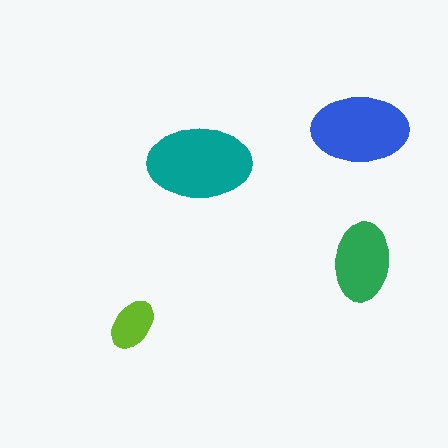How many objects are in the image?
There are 4 objects in the image.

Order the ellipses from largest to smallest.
the teal one, the blue one, the green one, the lime one.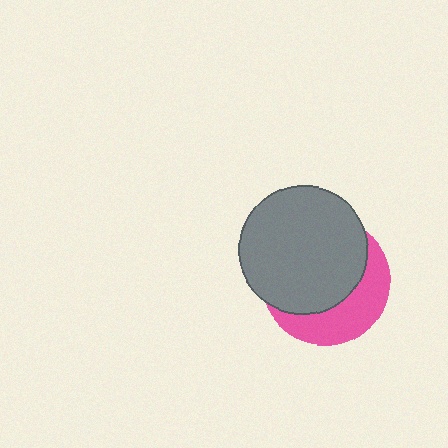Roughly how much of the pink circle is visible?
A small part of it is visible (roughly 37%).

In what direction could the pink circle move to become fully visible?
The pink circle could move toward the lower-right. That would shift it out from behind the gray circle entirely.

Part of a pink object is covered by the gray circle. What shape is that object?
It is a circle.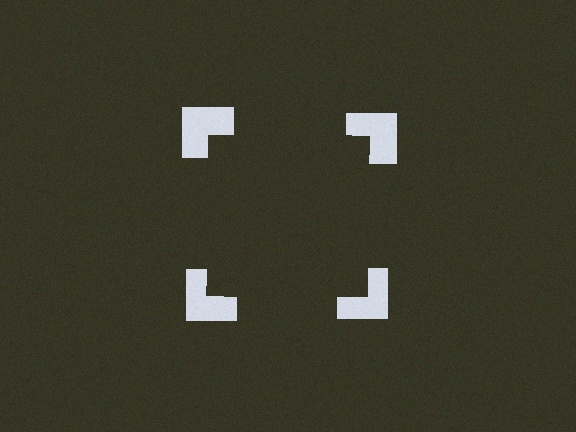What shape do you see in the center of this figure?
An illusory square — its edges are inferred from the aligned wedge cuts in the notched squares, not physically drawn.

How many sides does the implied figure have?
4 sides.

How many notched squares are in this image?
There are 4 — one at each vertex of the illusory square.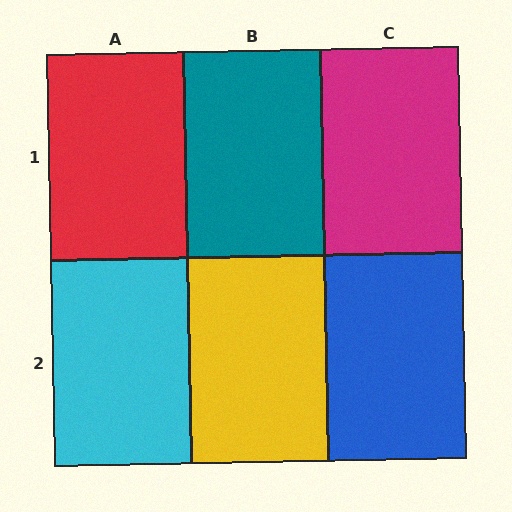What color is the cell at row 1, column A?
Red.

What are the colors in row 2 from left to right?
Cyan, yellow, blue.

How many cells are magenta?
1 cell is magenta.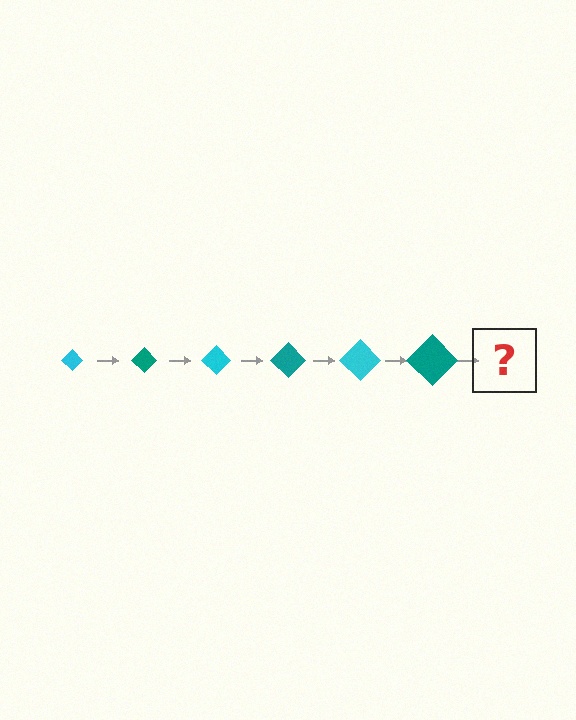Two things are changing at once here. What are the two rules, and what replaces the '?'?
The two rules are that the diamond grows larger each step and the color cycles through cyan and teal. The '?' should be a cyan diamond, larger than the previous one.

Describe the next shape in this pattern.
It should be a cyan diamond, larger than the previous one.